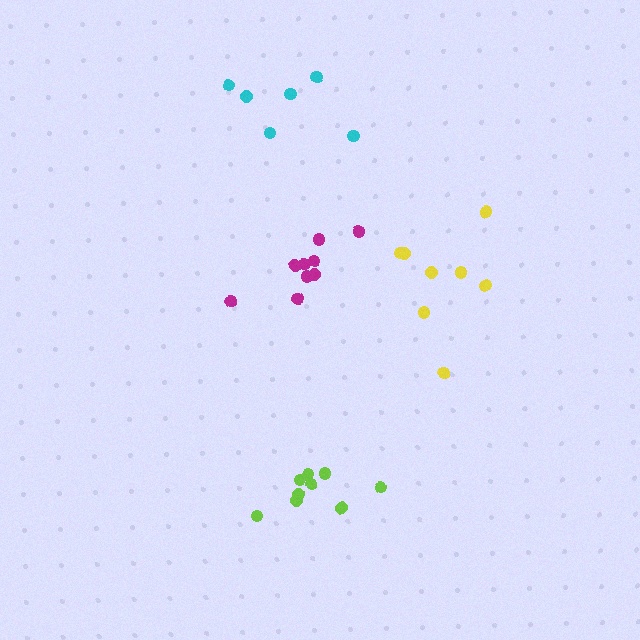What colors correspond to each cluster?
The clusters are colored: yellow, lime, magenta, cyan.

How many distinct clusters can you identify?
There are 4 distinct clusters.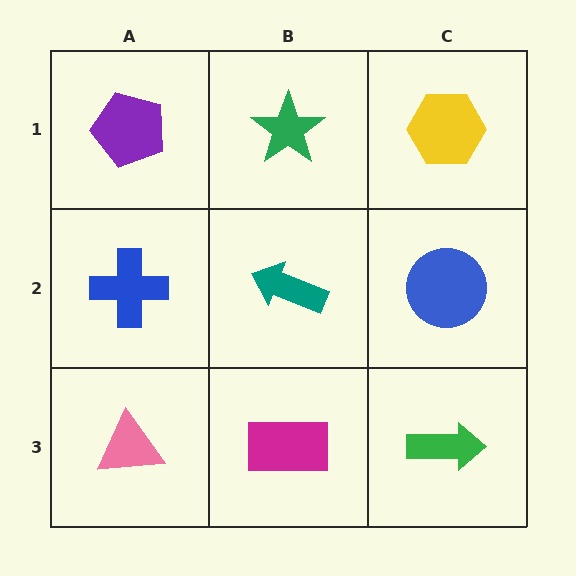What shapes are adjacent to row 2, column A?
A purple pentagon (row 1, column A), a pink triangle (row 3, column A), a teal arrow (row 2, column B).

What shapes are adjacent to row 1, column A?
A blue cross (row 2, column A), a green star (row 1, column B).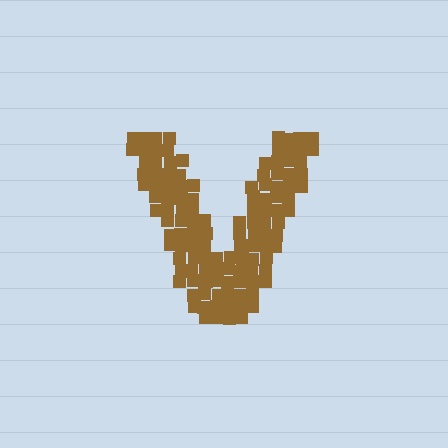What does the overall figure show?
The overall figure shows the letter V.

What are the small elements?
The small elements are squares.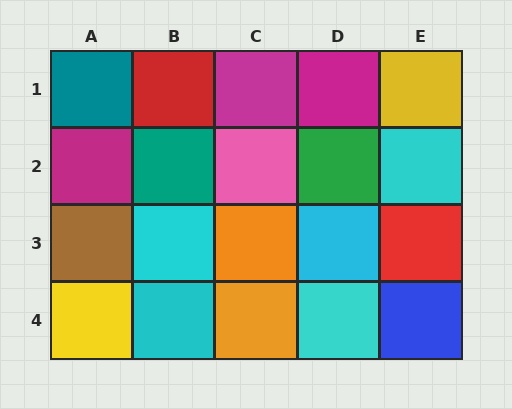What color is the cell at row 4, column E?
Blue.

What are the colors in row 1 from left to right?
Teal, red, magenta, magenta, yellow.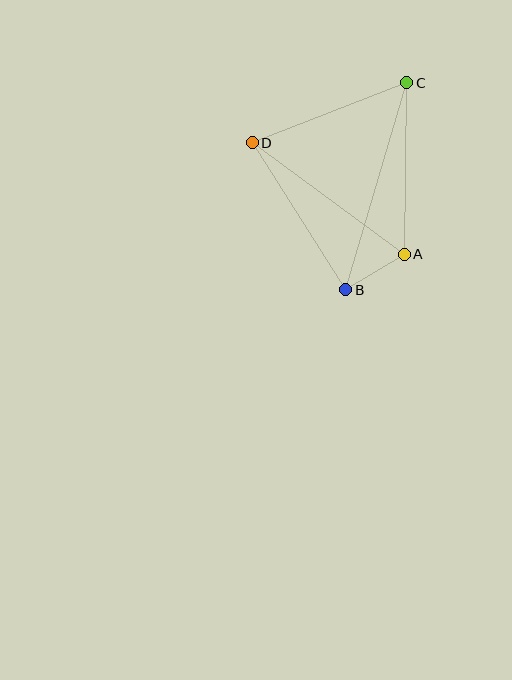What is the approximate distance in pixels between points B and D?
The distance between B and D is approximately 175 pixels.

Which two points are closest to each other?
Points A and B are closest to each other.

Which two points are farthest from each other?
Points B and C are farthest from each other.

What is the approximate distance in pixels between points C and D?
The distance between C and D is approximately 166 pixels.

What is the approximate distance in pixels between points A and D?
The distance between A and D is approximately 189 pixels.